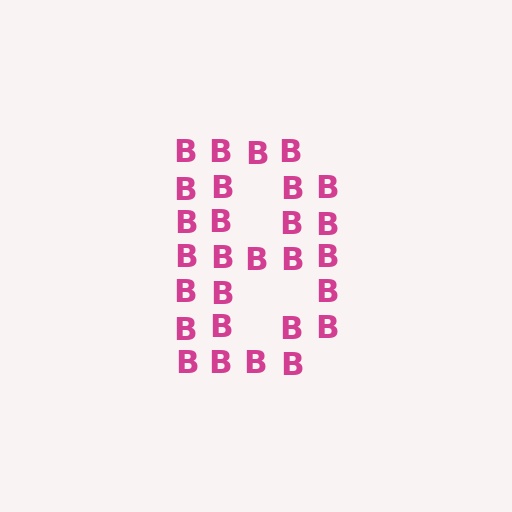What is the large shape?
The large shape is the letter B.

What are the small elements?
The small elements are letter B's.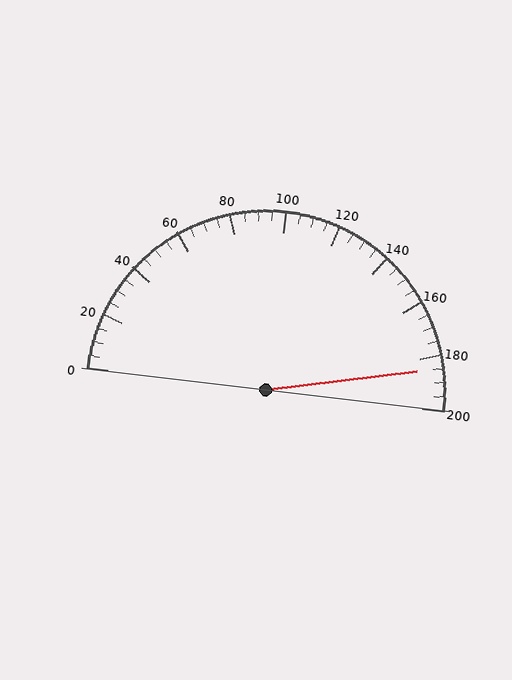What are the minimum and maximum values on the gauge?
The gauge ranges from 0 to 200.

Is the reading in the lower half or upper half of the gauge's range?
The reading is in the upper half of the range (0 to 200).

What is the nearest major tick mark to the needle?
The nearest major tick mark is 180.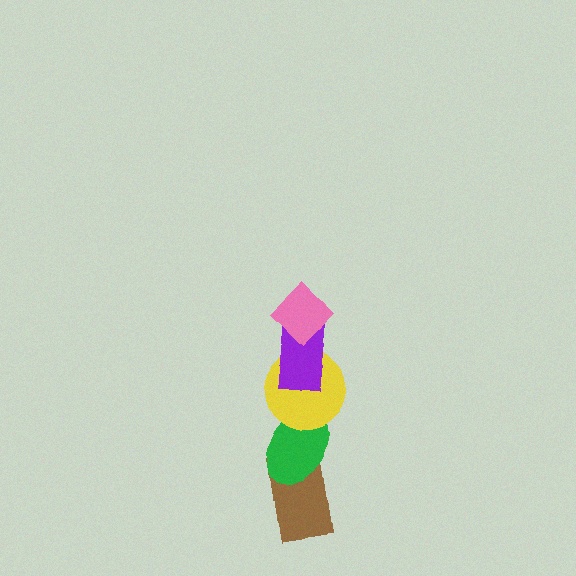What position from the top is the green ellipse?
The green ellipse is 4th from the top.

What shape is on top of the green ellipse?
The yellow circle is on top of the green ellipse.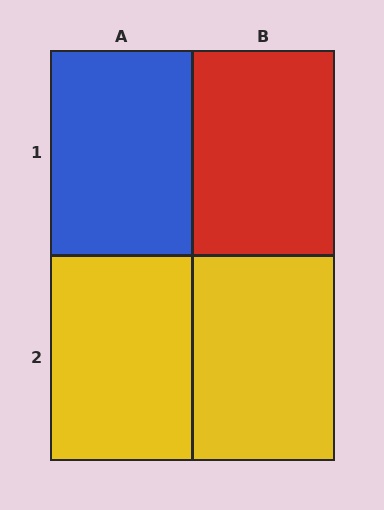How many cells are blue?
1 cell is blue.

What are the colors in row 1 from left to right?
Blue, red.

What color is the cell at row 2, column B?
Yellow.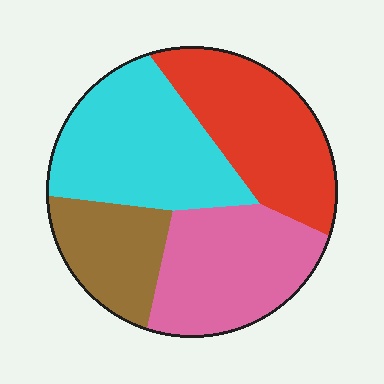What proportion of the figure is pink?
Pink covers about 25% of the figure.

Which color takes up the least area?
Brown, at roughly 15%.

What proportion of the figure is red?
Red covers 27% of the figure.